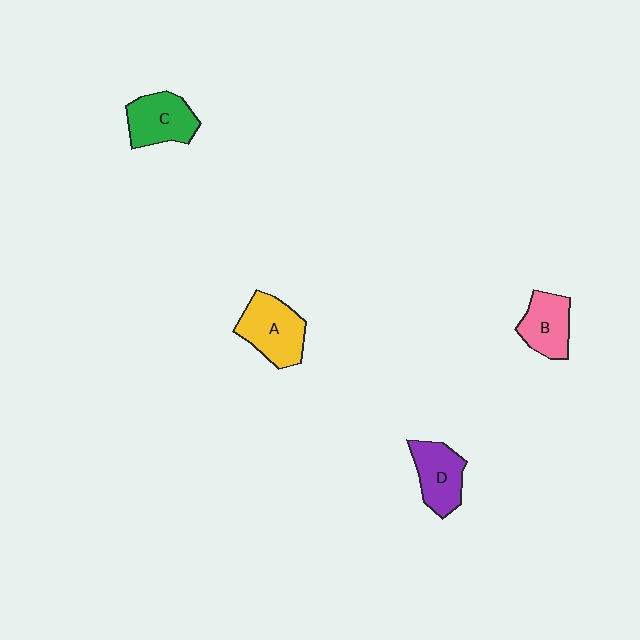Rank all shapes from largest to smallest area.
From largest to smallest: A (yellow), C (green), D (purple), B (pink).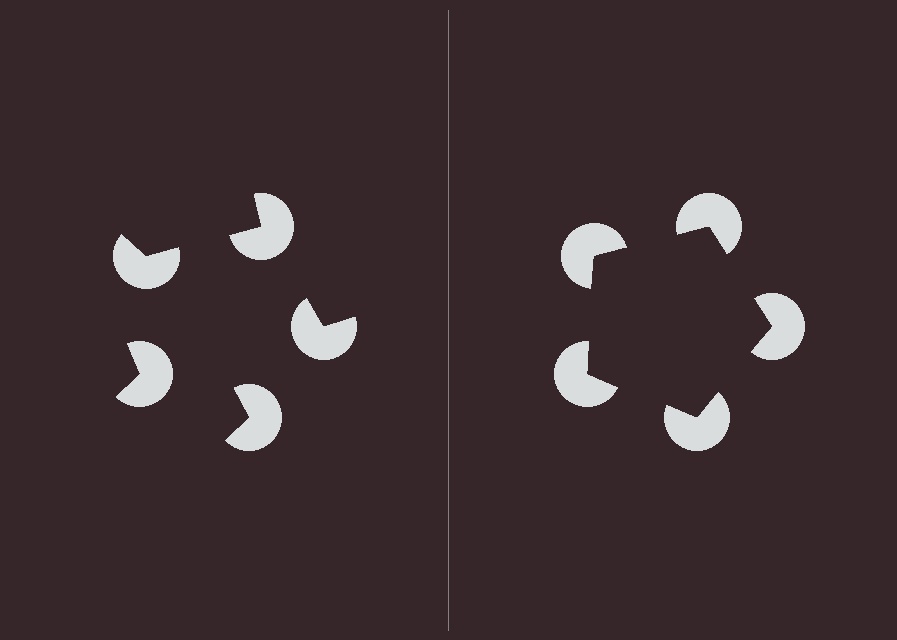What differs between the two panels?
The pac-man discs are positioned identically on both sides; only the wedge orientations differ. On the right they align to a pentagon; on the left they are misaligned.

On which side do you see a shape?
An illusory pentagon appears on the right side. On the left side the wedge cuts are rotated, so no coherent shape forms.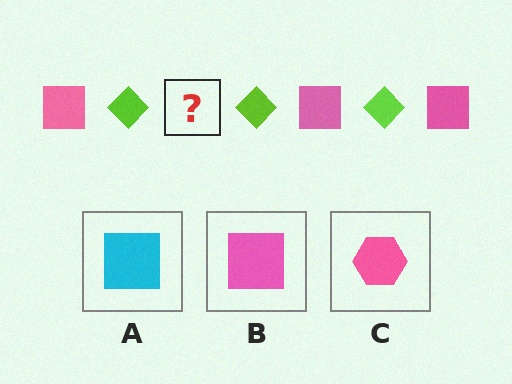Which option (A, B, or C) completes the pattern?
B.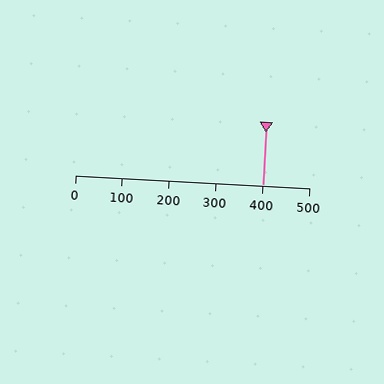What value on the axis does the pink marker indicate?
The marker indicates approximately 400.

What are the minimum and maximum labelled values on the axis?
The axis runs from 0 to 500.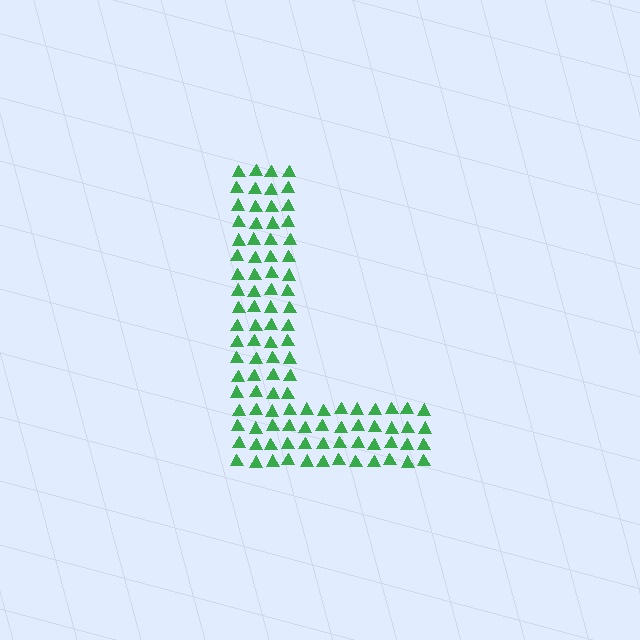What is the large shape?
The large shape is the letter L.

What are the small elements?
The small elements are triangles.